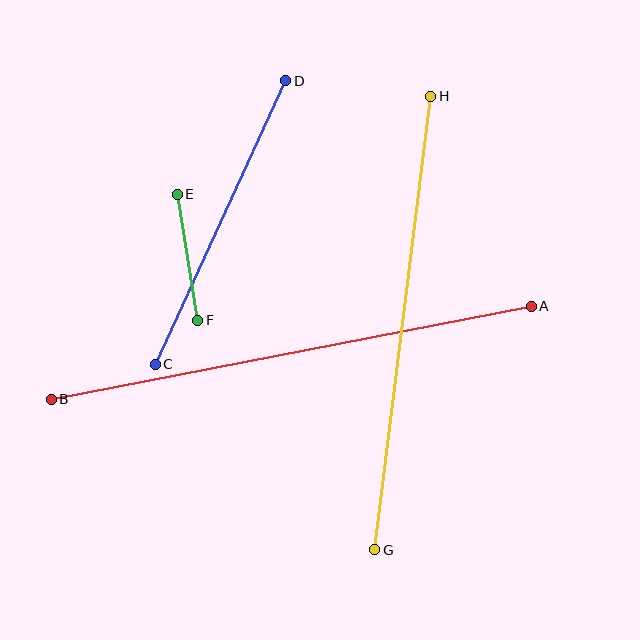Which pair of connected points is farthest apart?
Points A and B are farthest apart.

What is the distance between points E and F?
The distance is approximately 127 pixels.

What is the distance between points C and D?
The distance is approximately 312 pixels.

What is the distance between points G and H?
The distance is approximately 457 pixels.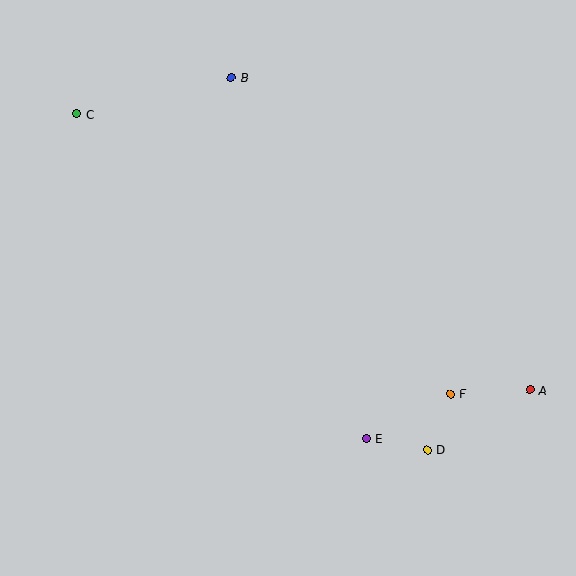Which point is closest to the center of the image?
Point E at (366, 439) is closest to the center.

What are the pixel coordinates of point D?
Point D is at (427, 450).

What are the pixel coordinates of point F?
Point F is at (450, 394).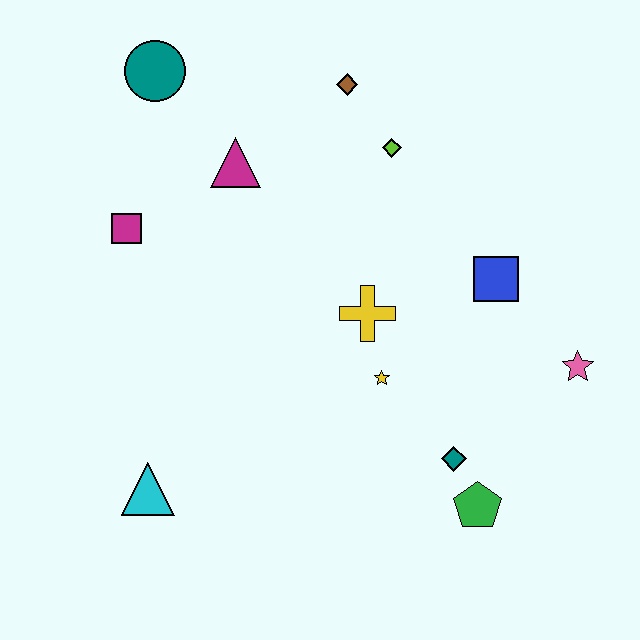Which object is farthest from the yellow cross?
The teal circle is farthest from the yellow cross.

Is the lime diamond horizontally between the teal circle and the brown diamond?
No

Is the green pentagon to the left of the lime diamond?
No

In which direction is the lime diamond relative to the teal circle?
The lime diamond is to the right of the teal circle.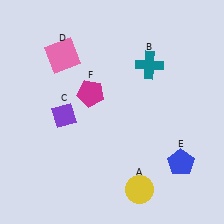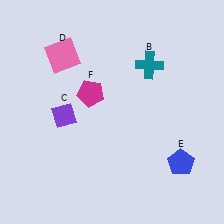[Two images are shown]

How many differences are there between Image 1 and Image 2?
There is 1 difference between the two images.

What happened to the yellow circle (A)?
The yellow circle (A) was removed in Image 2. It was in the bottom-right area of Image 1.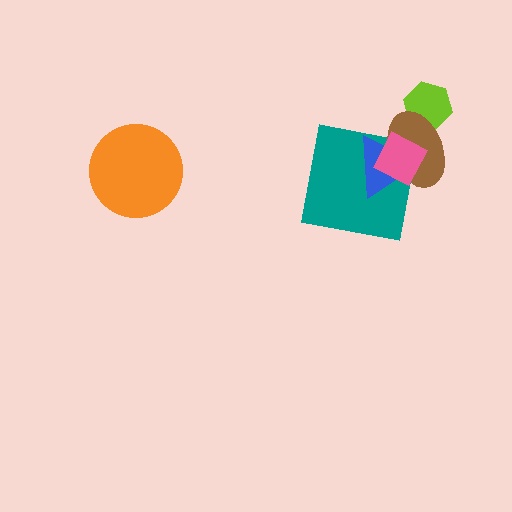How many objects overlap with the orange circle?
0 objects overlap with the orange circle.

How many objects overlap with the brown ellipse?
4 objects overlap with the brown ellipse.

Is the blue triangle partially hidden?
Yes, it is partially covered by another shape.